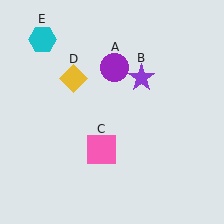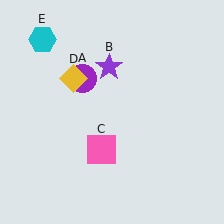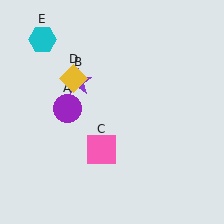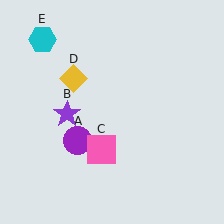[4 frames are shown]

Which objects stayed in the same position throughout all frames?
Pink square (object C) and yellow diamond (object D) and cyan hexagon (object E) remained stationary.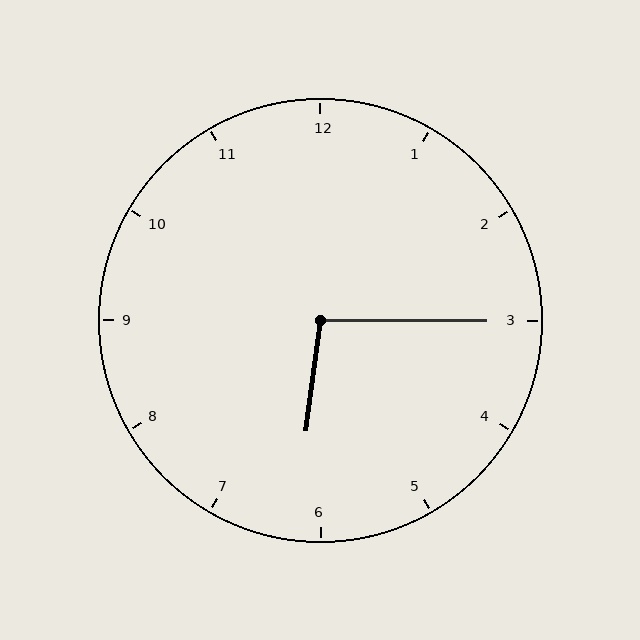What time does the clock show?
6:15.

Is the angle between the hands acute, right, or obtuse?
It is obtuse.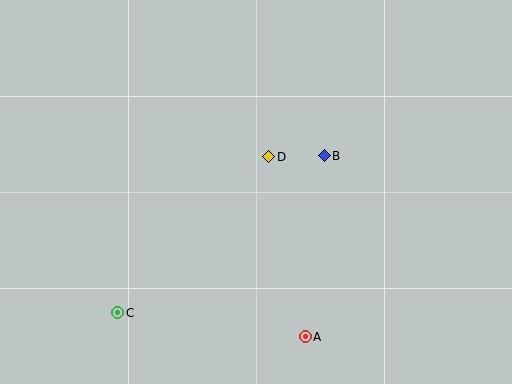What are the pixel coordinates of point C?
Point C is at (118, 313).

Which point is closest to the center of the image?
Point D at (269, 157) is closest to the center.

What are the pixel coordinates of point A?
Point A is at (305, 337).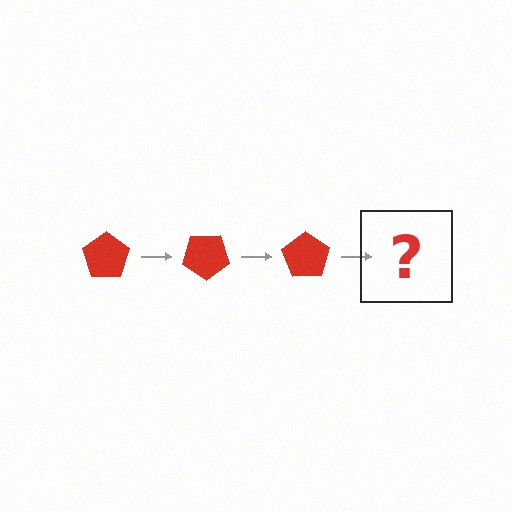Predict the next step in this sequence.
The next step is a red pentagon rotated 105 degrees.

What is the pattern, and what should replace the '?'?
The pattern is that the pentagon rotates 35 degrees each step. The '?' should be a red pentagon rotated 105 degrees.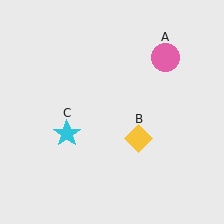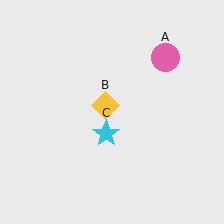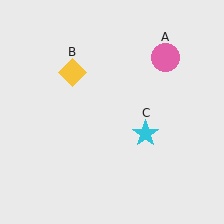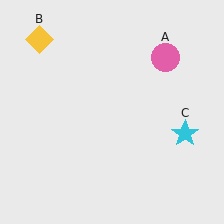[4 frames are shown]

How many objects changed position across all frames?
2 objects changed position: yellow diamond (object B), cyan star (object C).